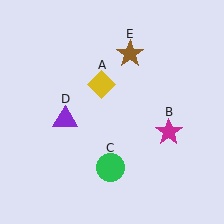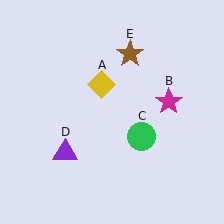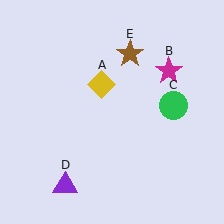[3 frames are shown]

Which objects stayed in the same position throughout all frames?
Yellow diamond (object A) and brown star (object E) remained stationary.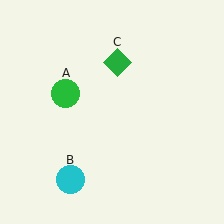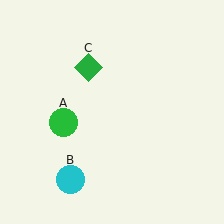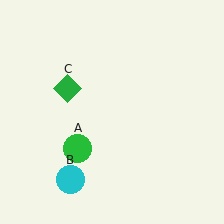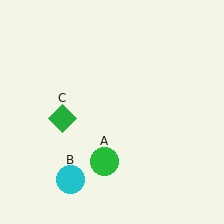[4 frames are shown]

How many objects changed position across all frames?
2 objects changed position: green circle (object A), green diamond (object C).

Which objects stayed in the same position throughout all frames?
Cyan circle (object B) remained stationary.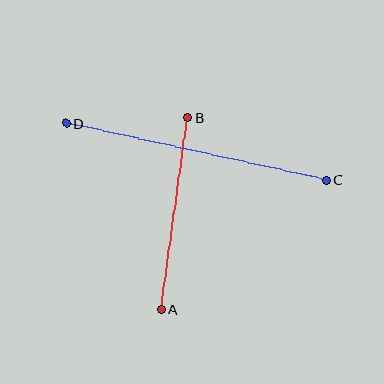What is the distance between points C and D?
The distance is approximately 267 pixels.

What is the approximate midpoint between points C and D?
The midpoint is at approximately (196, 152) pixels.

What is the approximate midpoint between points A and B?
The midpoint is at approximately (175, 214) pixels.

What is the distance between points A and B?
The distance is approximately 194 pixels.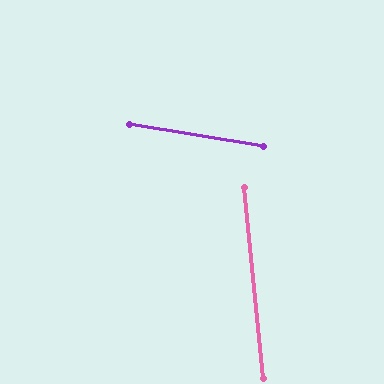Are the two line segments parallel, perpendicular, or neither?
Neither parallel nor perpendicular — they differ by about 75°.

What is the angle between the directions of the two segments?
Approximately 75 degrees.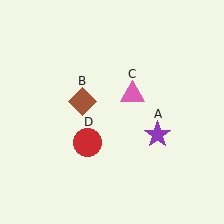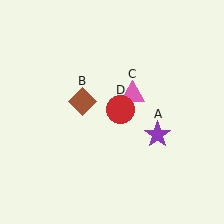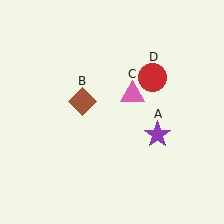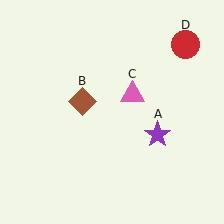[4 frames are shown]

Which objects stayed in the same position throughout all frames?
Purple star (object A) and brown diamond (object B) and pink triangle (object C) remained stationary.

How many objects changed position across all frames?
1 object changed position: red circle (object D).